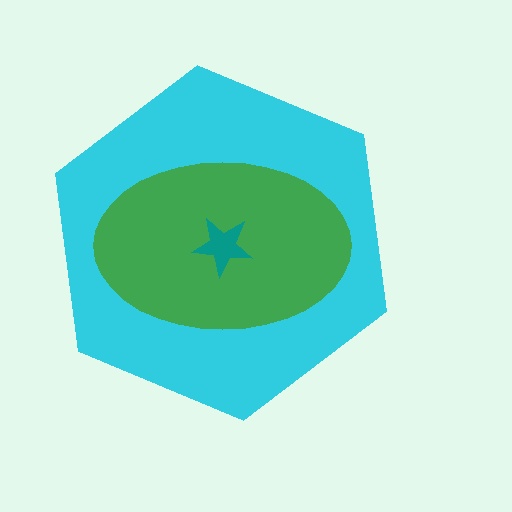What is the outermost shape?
The cyan hexagon.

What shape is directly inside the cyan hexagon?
The green ellipse.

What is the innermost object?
The teal star.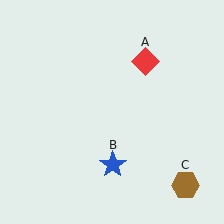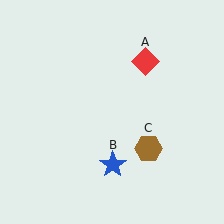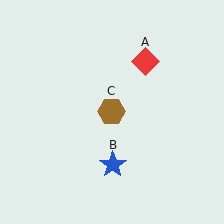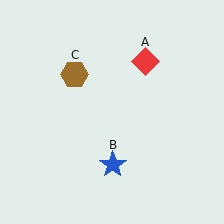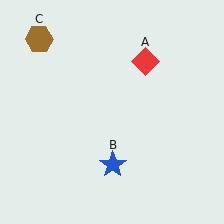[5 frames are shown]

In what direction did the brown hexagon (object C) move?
The brown hexagon (object C) moved up and to the left.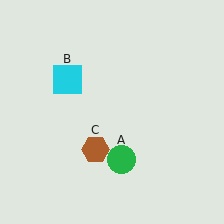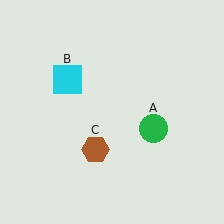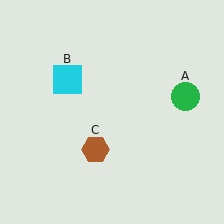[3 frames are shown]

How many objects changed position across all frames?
1 object changed position: green circle (object A).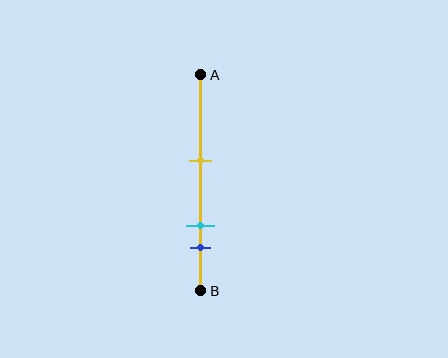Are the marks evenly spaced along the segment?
No, the marks are not evenly spaced.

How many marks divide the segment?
There are 3 marks dividing the segment.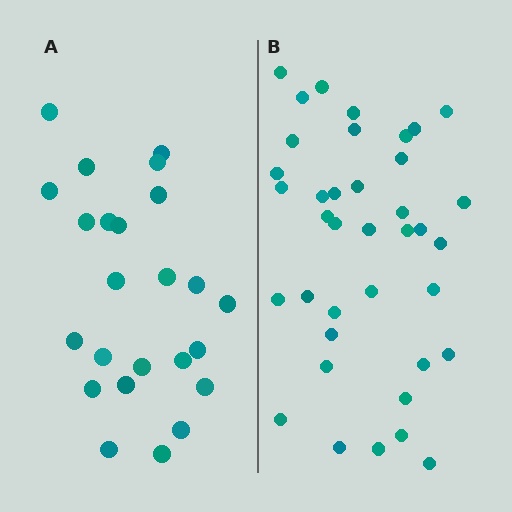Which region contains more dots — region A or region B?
Region B (the right region) has more dots.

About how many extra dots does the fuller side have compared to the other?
Region B has approximately 15 more dots than region A.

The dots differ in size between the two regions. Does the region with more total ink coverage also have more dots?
No. Region A has more total ink coverage because its dots are larger, but region B actually contains more individual dots. Total area can be misleading — the number of items is what matters here.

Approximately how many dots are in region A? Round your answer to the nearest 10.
About 20 dots. (The exact count is 24, which rounds to 20.)